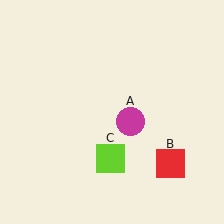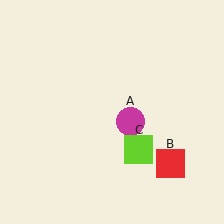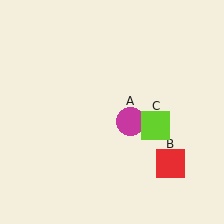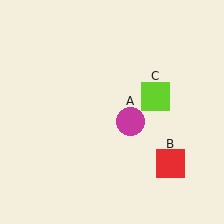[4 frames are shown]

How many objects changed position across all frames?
1 object changed position: lime square (object C).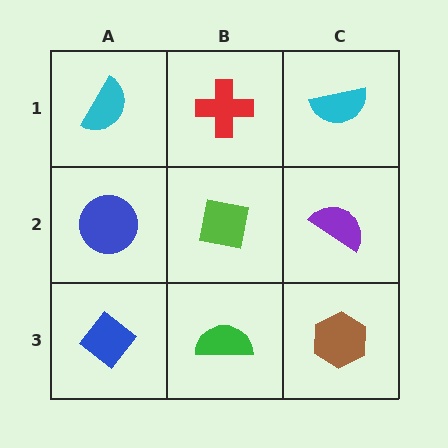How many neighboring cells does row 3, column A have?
2.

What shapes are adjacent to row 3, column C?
A purple semicircle (row 2, column C), a green semicircle (row 3, column B).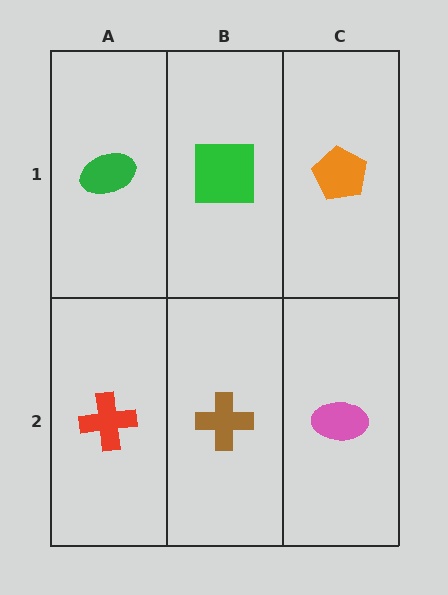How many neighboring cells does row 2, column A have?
2.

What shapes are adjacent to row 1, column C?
A pink ellipse (row 2, column C), a green square (row 1, column B).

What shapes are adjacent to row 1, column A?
A red cross (row 2, column A), a green square (row 1, column B).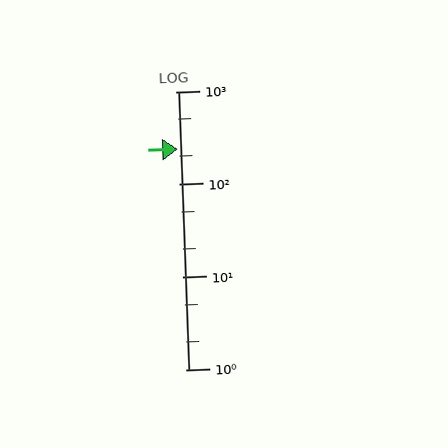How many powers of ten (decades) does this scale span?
The scale spans 3 decades, from 1 to 1000.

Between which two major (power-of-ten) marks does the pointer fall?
The pointer is between 100 and 1000.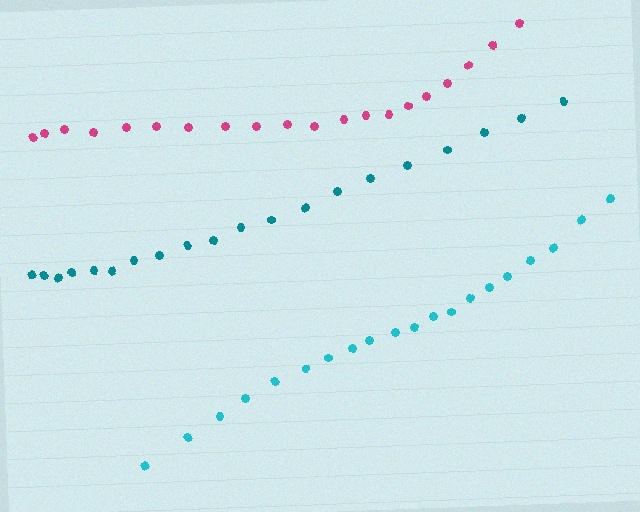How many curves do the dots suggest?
There are 3 distinct paths.